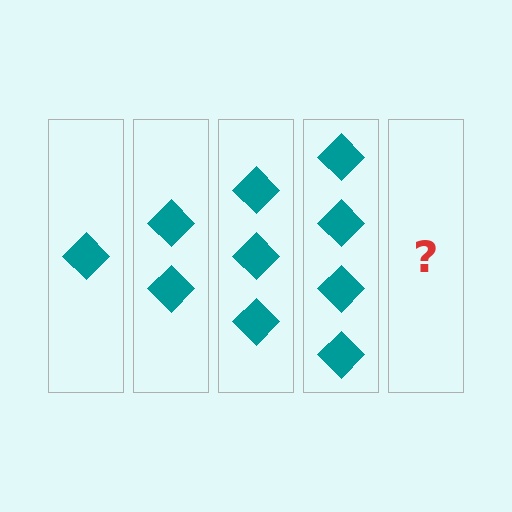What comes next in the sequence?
The next element should be 5 diamonds.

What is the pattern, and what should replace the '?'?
The pattern is that each step adds one more diamond. The '?' should be 5 diamonds.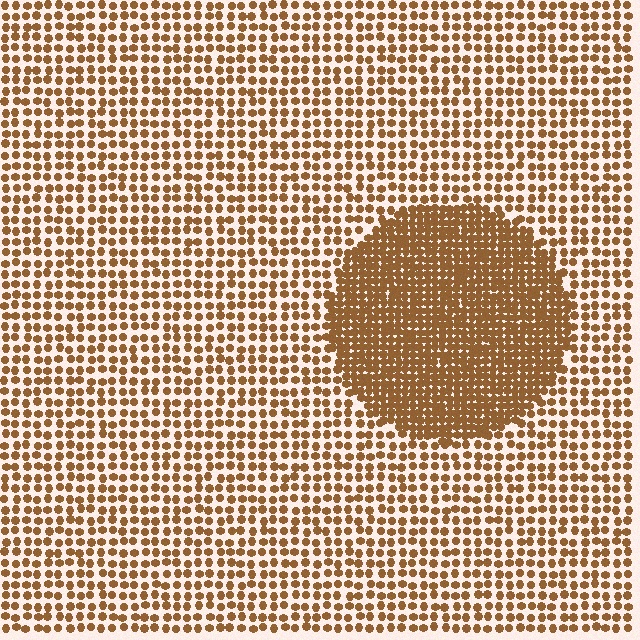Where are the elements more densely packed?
The elements are more densely packed inside the circle boundary.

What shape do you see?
I see a circle.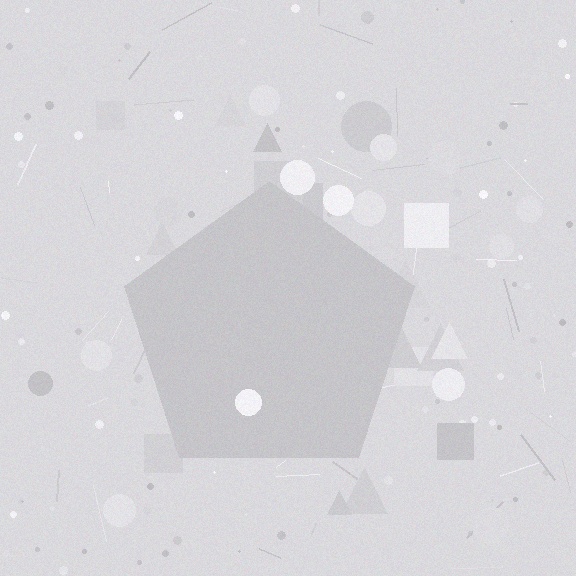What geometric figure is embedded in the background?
A pentagon is embedded in the background.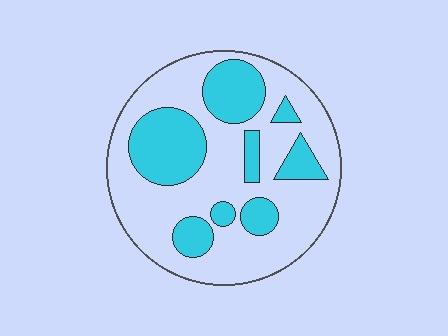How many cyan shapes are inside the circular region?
8.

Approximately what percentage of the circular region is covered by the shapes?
Approximately 30%.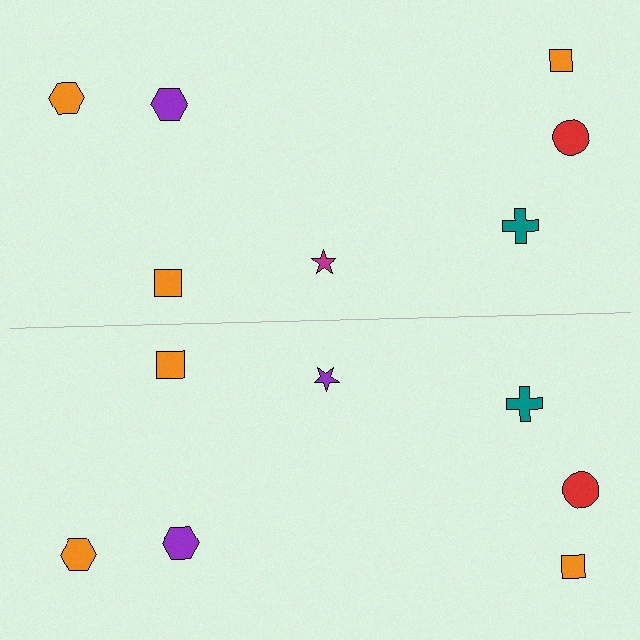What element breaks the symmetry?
The purple star on the bottom side breaks the symmetry — its mirror counterpart is magenta.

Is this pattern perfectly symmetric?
No, the pattern is not perfectly symmetric. The purple star on the bottom side breaks the symmetry — its mirror counterpart is magenta.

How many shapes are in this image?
There are 14 shapes in this image.